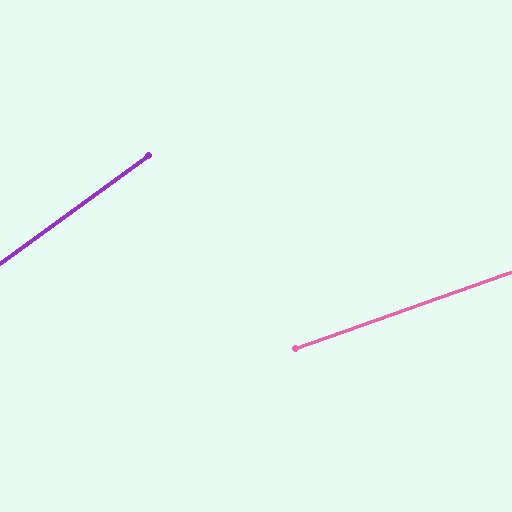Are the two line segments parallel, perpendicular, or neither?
Neither parallel nor perpendicular — they differ by about 17°.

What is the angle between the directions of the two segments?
Approximately 17 degrees.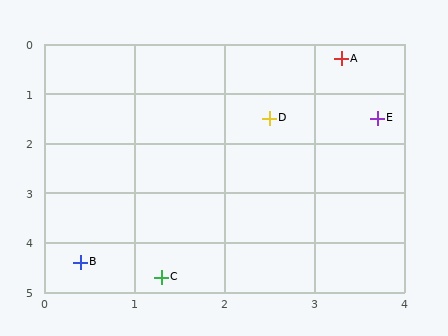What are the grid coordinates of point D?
Point D is at approximately (2.5, 1.5).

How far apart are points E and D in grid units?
Points E and D are about 1.2 grid units apart.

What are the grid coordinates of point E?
Point E is at approximately (3.7, 1.5).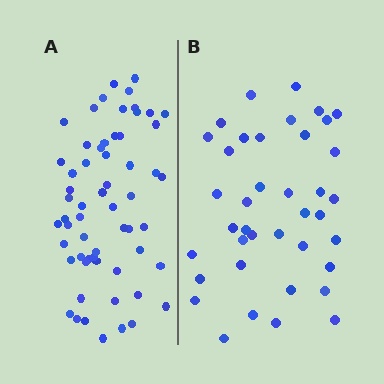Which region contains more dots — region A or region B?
Region A (the left region) has more dots.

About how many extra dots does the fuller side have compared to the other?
Region A has approximately 20 more dots than region B.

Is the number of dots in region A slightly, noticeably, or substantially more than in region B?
Region A has substantially more. The ratio is roughly 1.5 to 1.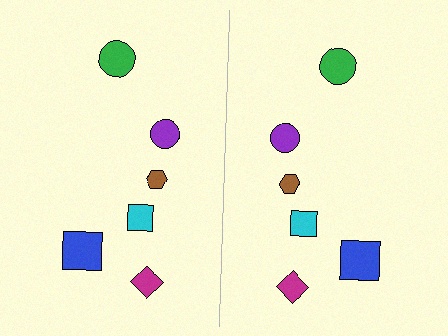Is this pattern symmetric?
Yes, this pattern has bilateral (reflection) symmetry.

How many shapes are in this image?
There are 12 shapes in this image.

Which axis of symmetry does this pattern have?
The pattern has a vertical axis of symmetry running through the center of the image.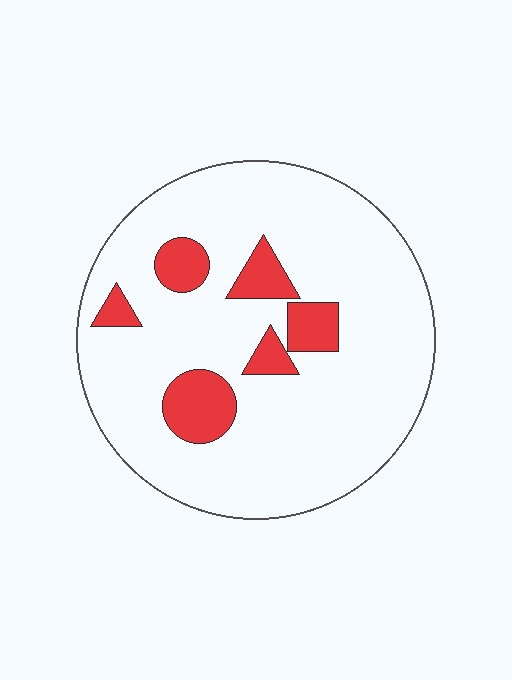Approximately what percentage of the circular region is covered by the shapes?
Approximately 15%.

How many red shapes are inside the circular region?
6.